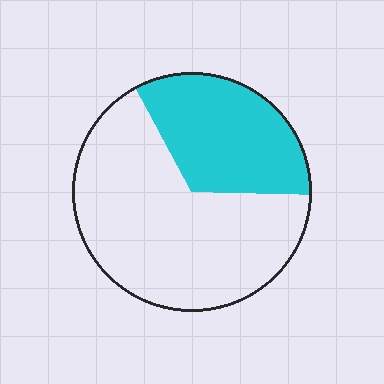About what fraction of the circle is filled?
About one third (1/3).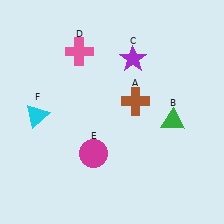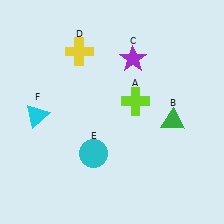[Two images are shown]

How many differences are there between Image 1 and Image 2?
There are 3 differences between the two images.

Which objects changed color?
A changed from brown to lime. D changed from pink to yellow. E changed from magenta to cyan.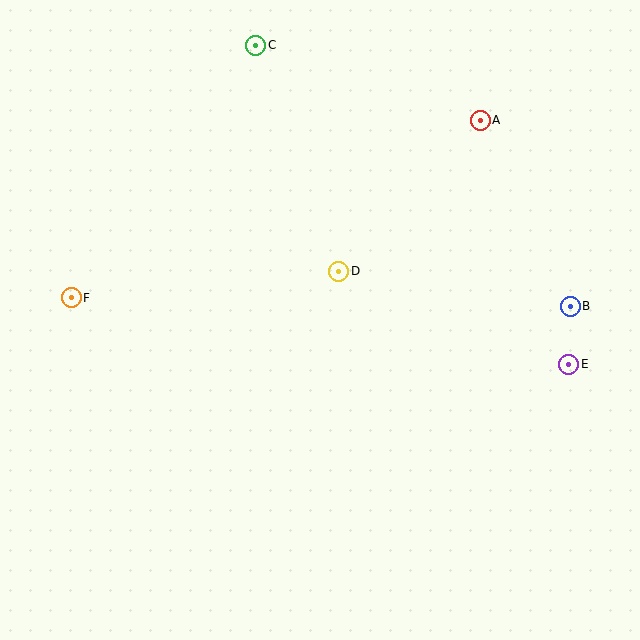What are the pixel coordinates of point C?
Point C is at (256, 45).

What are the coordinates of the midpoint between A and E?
The midpoint between A and E is at (525, 242).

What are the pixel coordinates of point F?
Point F is at (71, 298).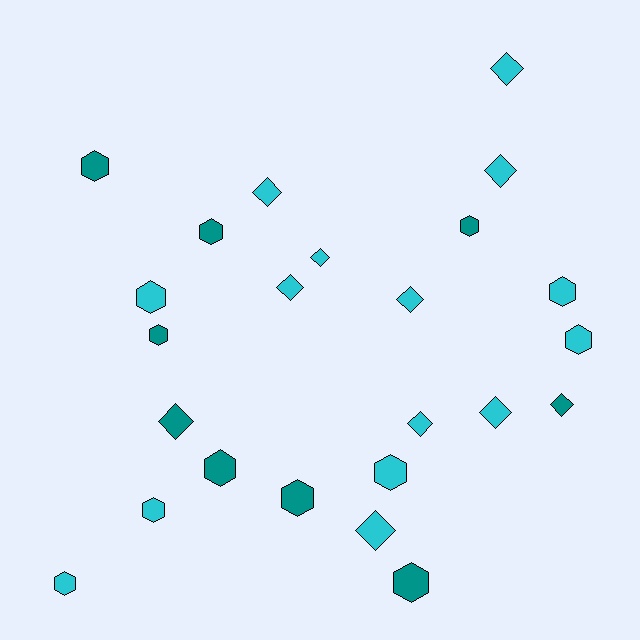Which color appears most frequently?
Cyan, with 15 objects.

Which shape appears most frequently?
Hexagon, with 13 objects.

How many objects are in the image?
There are 24 objects.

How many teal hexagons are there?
There are 7 teal hexagons.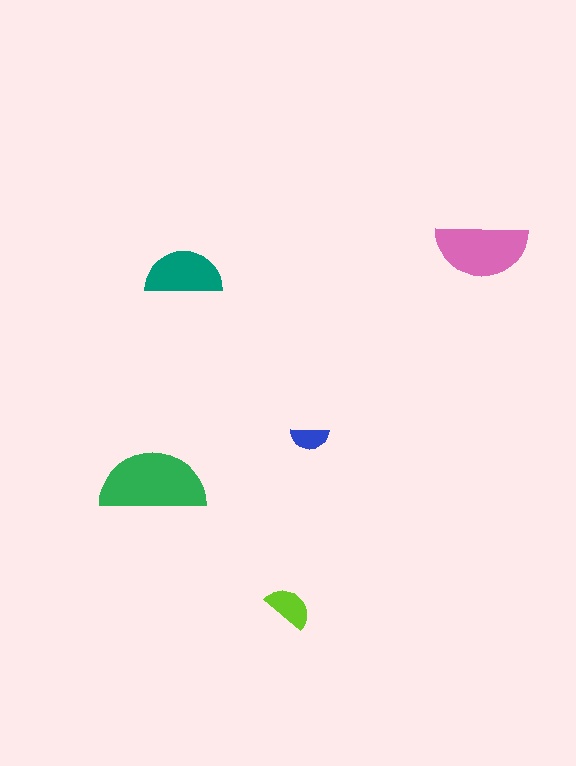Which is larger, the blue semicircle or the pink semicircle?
The pink one.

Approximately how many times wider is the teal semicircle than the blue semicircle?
About 2 times wider.